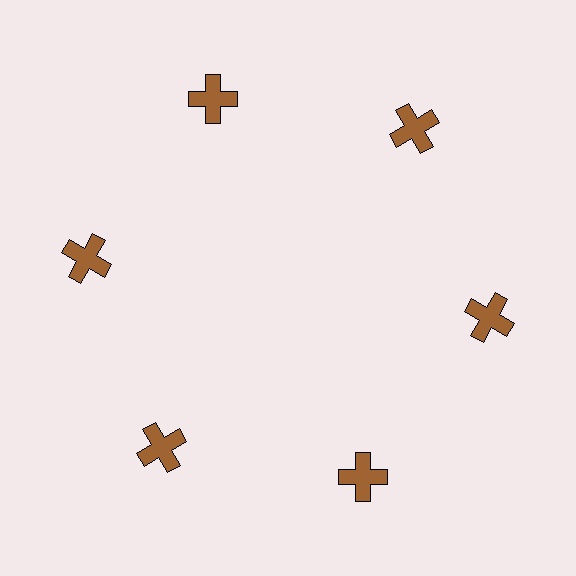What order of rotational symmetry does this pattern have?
This pattern has 6-fold rotational symmetry.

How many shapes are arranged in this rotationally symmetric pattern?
There are 6 shapes, arranged in 6 groups of 1.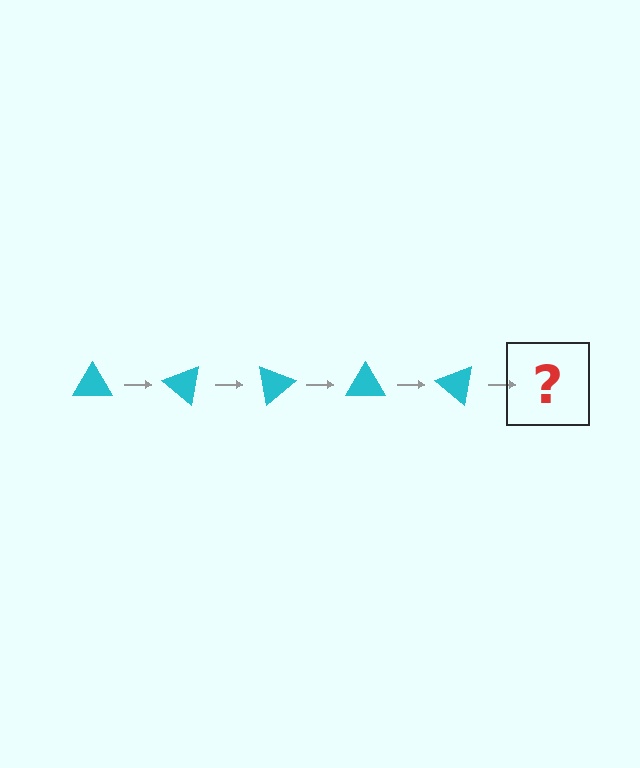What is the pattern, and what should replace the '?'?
The pattern is that the triangle rotates 40 degrees each step. The '?' should be a cyan triangle rotated 200 degrees.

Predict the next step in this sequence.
The next step is a cyan triangle rotated 200 degrees.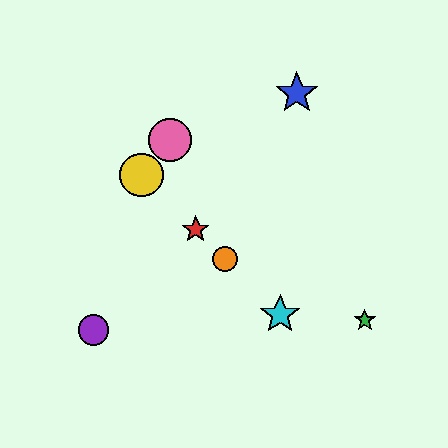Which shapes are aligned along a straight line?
The red star, the yellow circle, the orange circle, the cyan star are aligned along a straight line.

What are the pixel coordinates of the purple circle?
The purple circle is at (94, 330).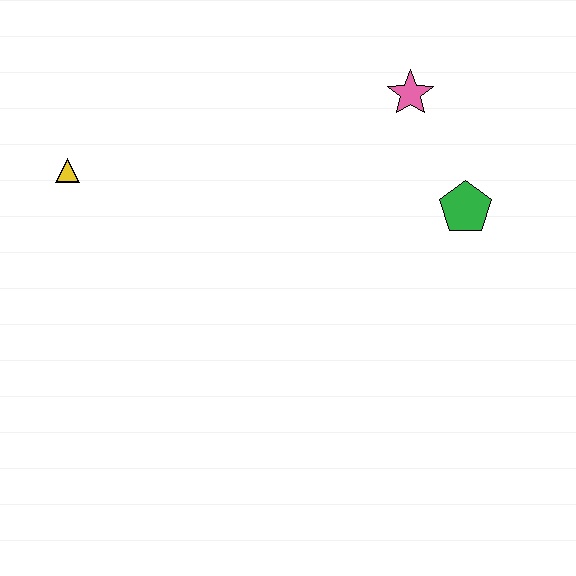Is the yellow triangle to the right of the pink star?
No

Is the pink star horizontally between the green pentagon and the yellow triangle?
Yes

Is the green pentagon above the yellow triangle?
No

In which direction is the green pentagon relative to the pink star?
The green pentagon is below the pink star.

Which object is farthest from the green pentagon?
The yellow triangle is farthest from the green pentagon.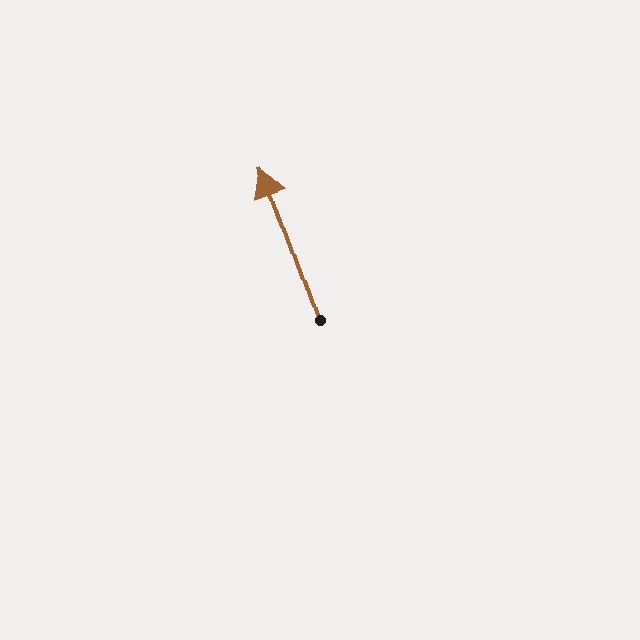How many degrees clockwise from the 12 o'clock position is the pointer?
Approximately 340 degrees.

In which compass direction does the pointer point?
North.